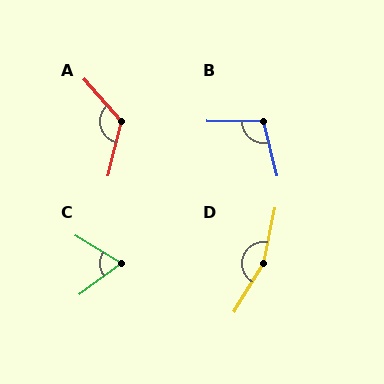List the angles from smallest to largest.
C (68°), B (104°), A (124°), D (160°).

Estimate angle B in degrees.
Approximately 104 degrees.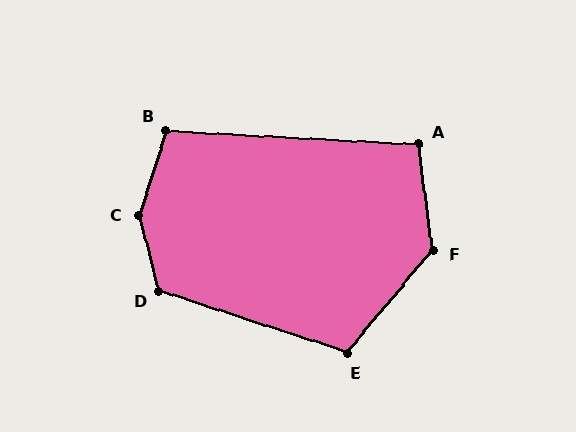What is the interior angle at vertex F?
Approximately 132 degrees (obtuse).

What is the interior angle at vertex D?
Approximately 123 degrees (obtuse).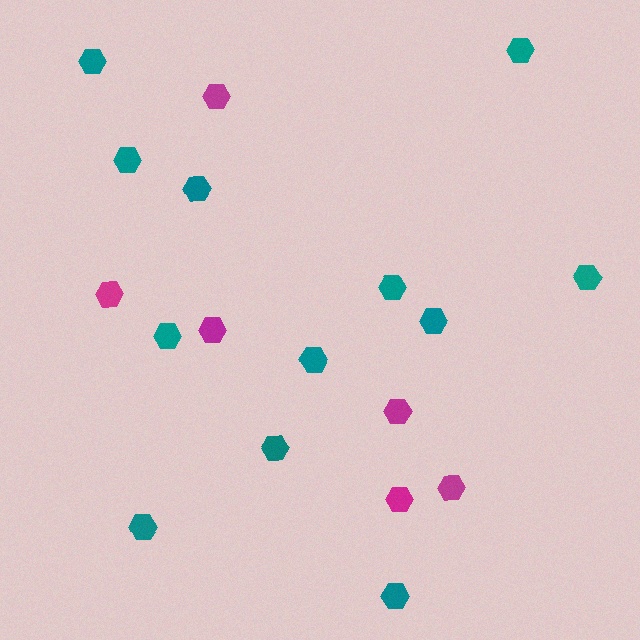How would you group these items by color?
There are 2 groups: one group of teal hexagons (12) and one group of magenta hexagons (6).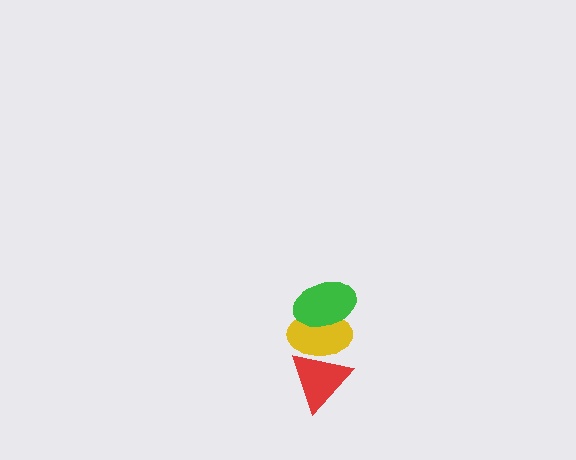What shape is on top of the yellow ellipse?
The green ellipse is on top of the yellow ellipse.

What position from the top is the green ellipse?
The green ellipse is 1st from the top.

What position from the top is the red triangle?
The red triangle is 3rd from the top.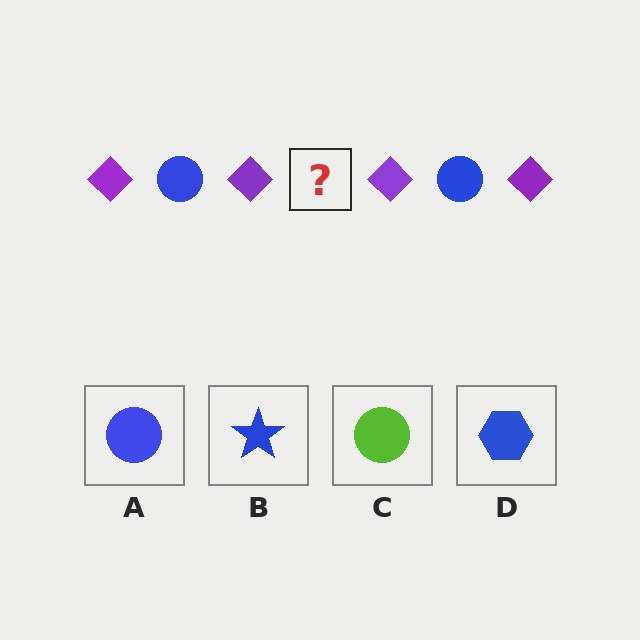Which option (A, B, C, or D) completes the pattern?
A.